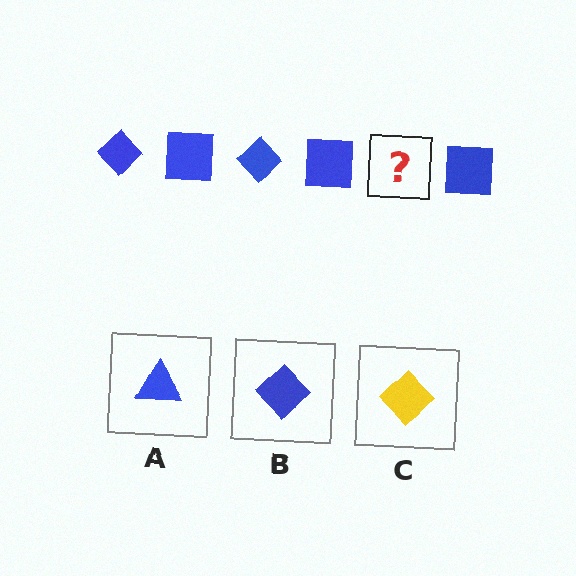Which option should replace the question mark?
Option B.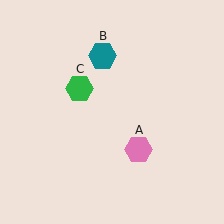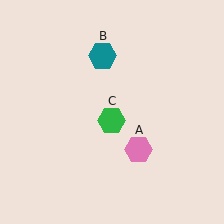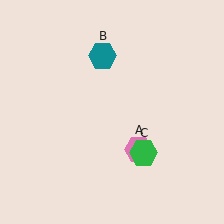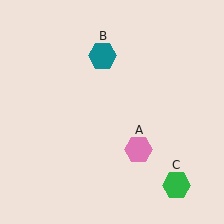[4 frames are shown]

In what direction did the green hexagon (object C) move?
The green hexagon (object C) moved down and to the right.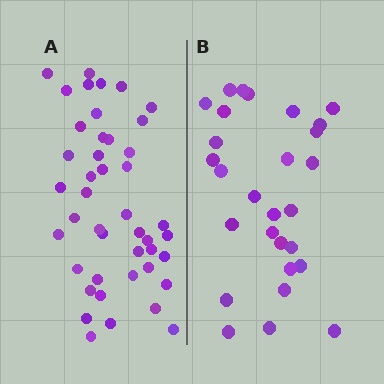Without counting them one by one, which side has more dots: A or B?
Region A (the left region) has more dots.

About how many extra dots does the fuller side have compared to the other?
Region A has approximately 15 more dots than region B.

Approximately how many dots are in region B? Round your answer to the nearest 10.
About 30 dots. (The exact count is 28, which rounds to 30.)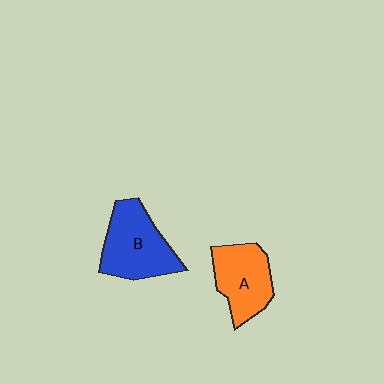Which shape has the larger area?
Shape B (blue).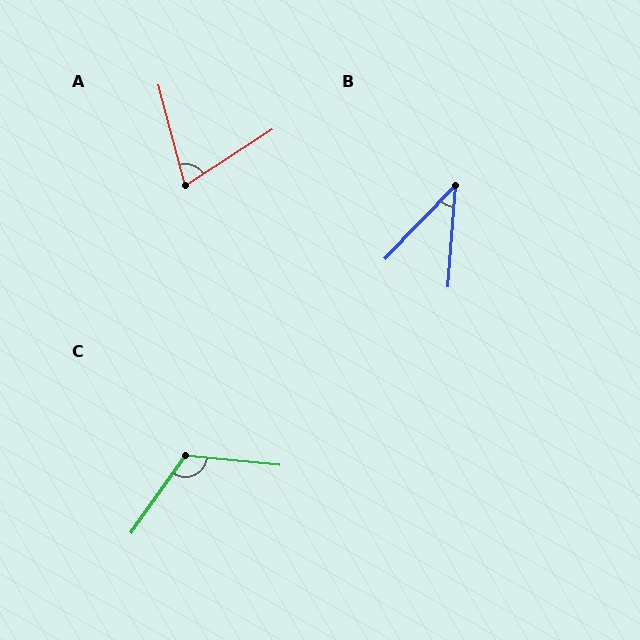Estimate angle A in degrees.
Approximately 72 degrees.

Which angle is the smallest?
B, at approximately 39 degrees.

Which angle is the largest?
C, at approximately 119 degrees.